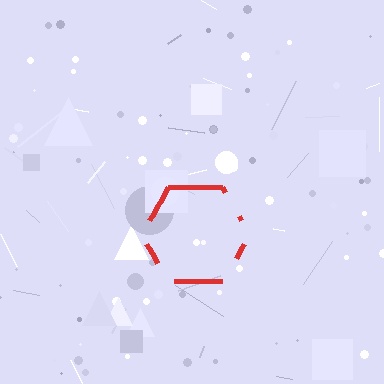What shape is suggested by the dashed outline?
The dashed outline suggests a hexagon.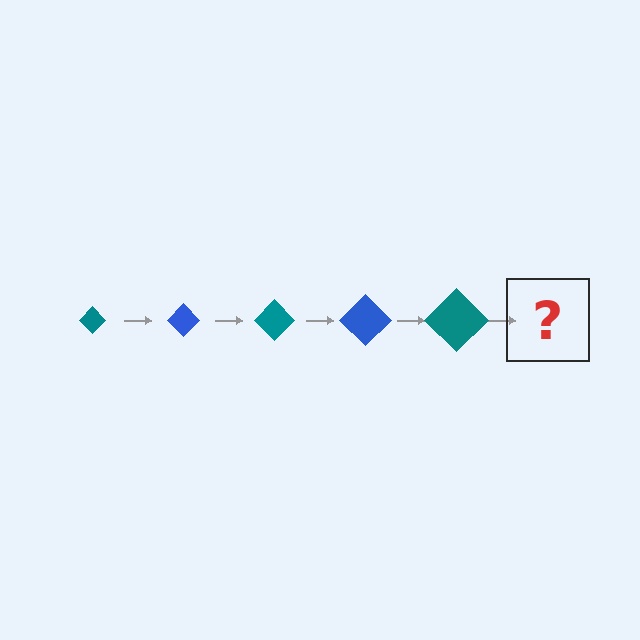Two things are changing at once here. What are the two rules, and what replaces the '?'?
The two rules are that the diamond grows larger each step and the color cycles through teal and blue. The '?' should be a blue diamond, larger than the previous one.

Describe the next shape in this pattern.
It should be a blue diamond, larger than the previous one.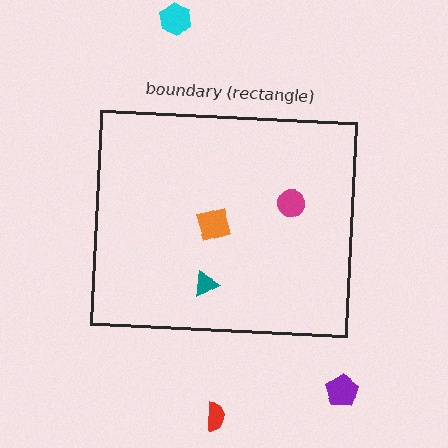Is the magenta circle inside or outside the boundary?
Inside.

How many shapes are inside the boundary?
3 inside, 3 outside.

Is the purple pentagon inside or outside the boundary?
Outside.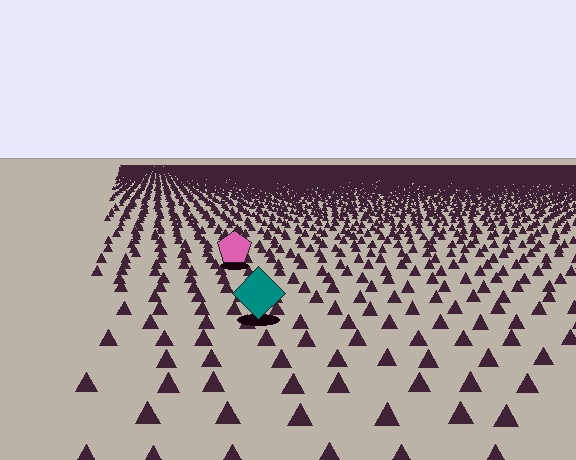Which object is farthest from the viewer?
The pink pentagon is farthest from the viewer. It appears smaller and the ground texture around it is denser.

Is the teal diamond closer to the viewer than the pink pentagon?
Yes. The teal diamond is closer — you can tell from the texture gradient: the ground texture is coarser near it.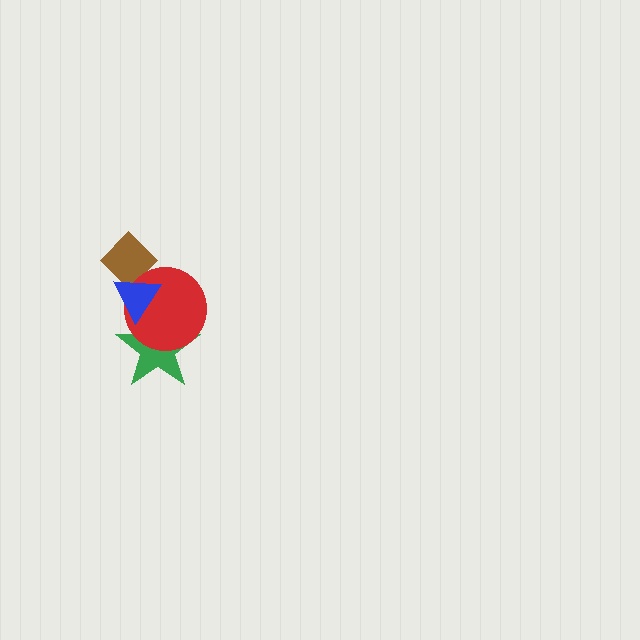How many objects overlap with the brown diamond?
2 objects overlap with the brown diamond.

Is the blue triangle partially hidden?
No, no other shape covers it.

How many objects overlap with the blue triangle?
3 objects overlap with the blue triangle.